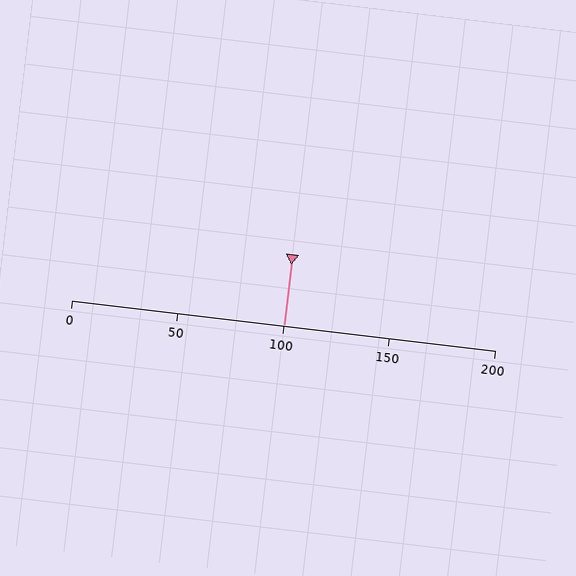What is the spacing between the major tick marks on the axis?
The major ticks are spaced 50 apart.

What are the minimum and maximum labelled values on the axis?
The axis runs from 0 to 200.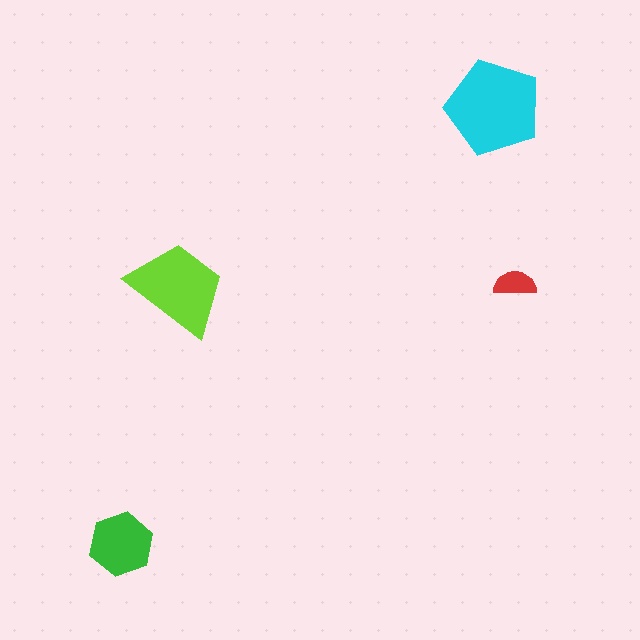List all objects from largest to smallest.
The cyan pentagon, the lime trapezoid, the green hexagon, the red semicircle.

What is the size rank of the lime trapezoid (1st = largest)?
2nd.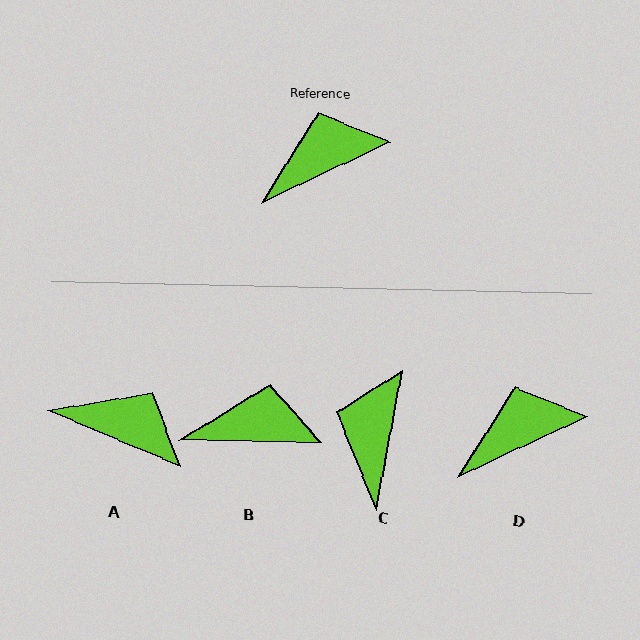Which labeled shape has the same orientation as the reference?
D.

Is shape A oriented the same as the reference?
No, it is off by about 48 degrees.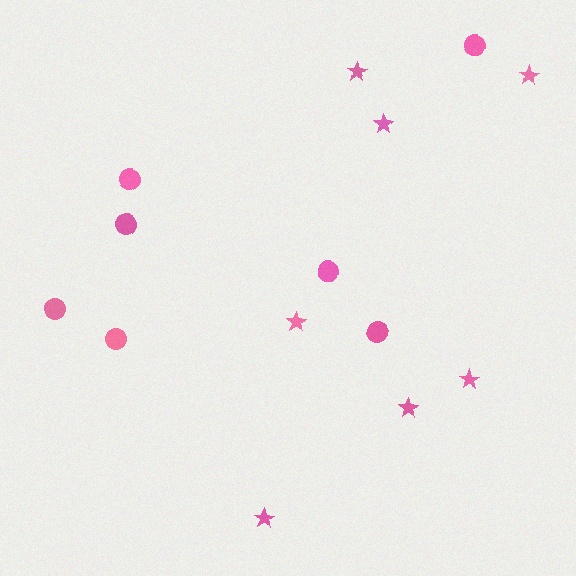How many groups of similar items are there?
There are 2 groups: one group of stars (7) and one group of circles (7).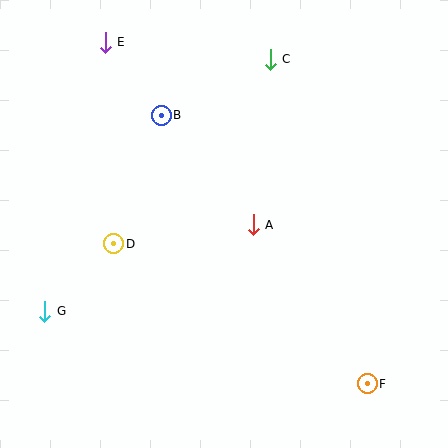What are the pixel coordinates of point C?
Point C is at (270, 59).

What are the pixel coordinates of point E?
Point E is at (105, 42).